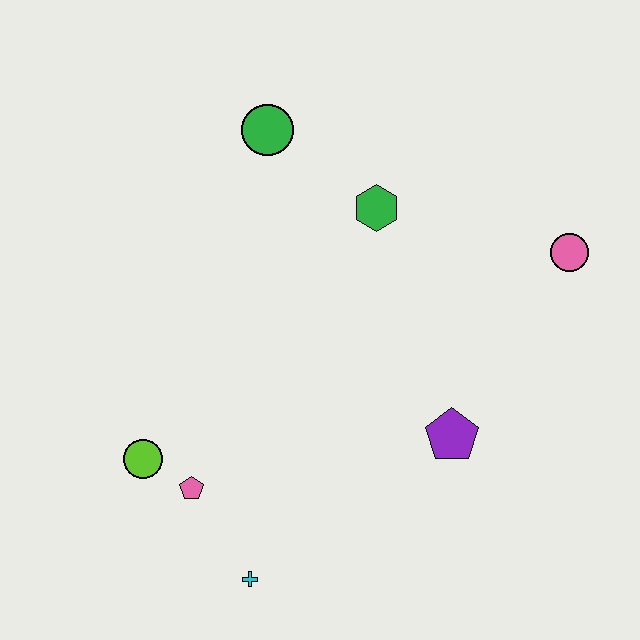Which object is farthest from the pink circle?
The lime circle is farthest from the pink circle.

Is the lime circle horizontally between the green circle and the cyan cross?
No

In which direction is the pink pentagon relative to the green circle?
The pink pentagon is below the green circle.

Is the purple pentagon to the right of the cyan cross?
Yes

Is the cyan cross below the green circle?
Yes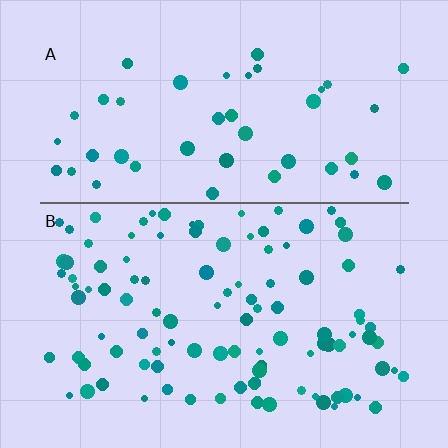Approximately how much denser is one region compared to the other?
Approximately 2.4× — region B over region A.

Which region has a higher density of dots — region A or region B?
B (the bottom).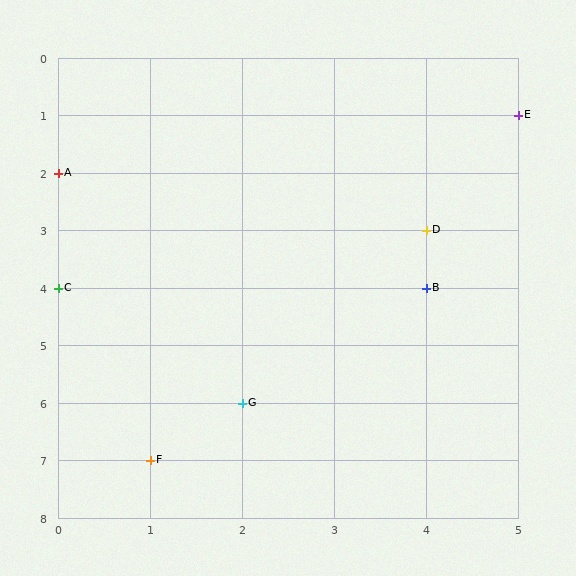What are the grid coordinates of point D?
Point D is at grid coordinates (4, 3).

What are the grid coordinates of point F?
Point F is at grid coordinates (1, 7).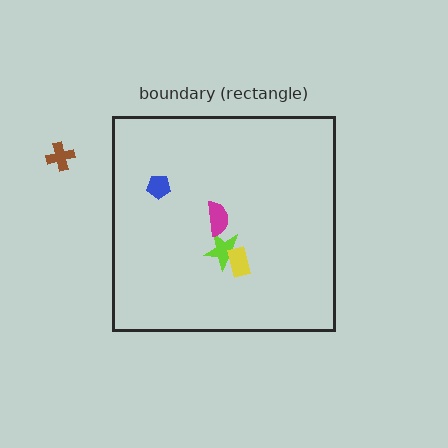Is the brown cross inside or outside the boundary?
Outside.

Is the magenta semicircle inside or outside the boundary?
Inside.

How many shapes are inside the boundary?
4 inside, 1 outside.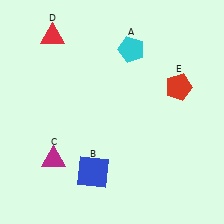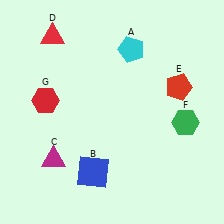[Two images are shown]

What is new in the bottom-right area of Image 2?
A green hexagon (F) was added in the bottom-right area of Image 2.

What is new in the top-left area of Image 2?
A red hexagon (G) was added in the top-left area of Image 2.